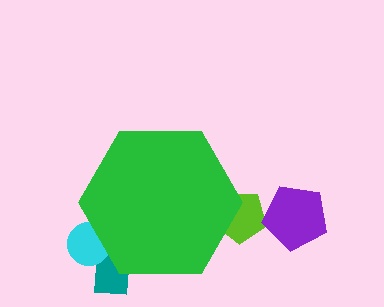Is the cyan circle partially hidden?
Yes, the cyan circle is partially hidden behind the green hexagon.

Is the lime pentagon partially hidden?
Yes, the lime pentagon is partially hidden behind the green hexagon.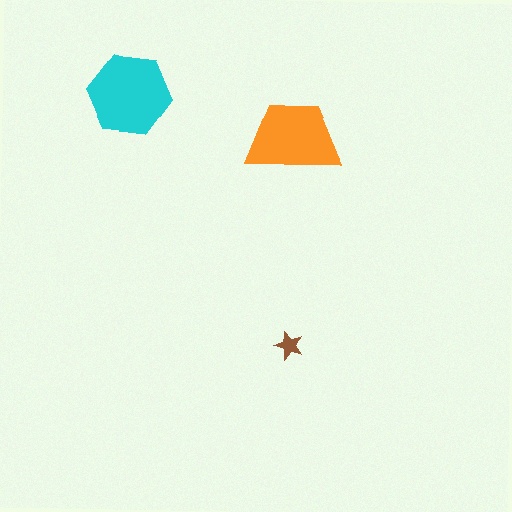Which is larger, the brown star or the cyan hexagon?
The cyan hexagon.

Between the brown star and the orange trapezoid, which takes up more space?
The orange trapezoid.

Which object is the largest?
The cyan hexagon.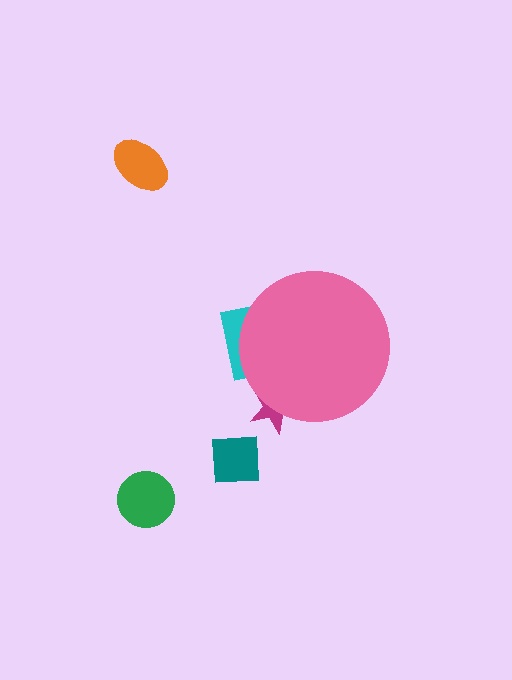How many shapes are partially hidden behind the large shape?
2 shapes are partially hidden.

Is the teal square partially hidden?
No, the teal square is fully visible.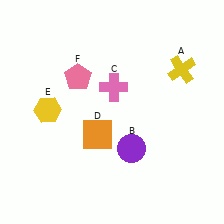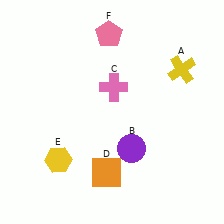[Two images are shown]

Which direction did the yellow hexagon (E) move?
The yellow hexagon (E) moved down.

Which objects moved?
The objects that moved are: the orange square (D), the yellow hexagon (E), the pink pentagon (F).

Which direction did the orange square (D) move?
The orange square (D) moved down.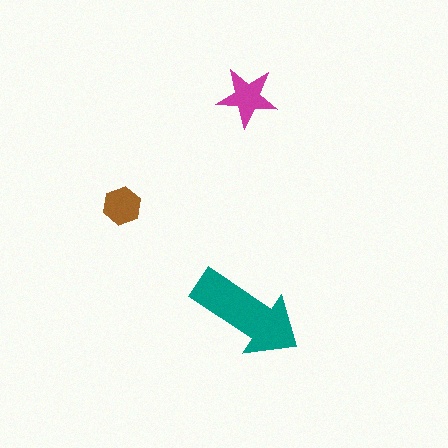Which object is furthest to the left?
The brown hexagon is leftmost.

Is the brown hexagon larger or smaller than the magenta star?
Smaller.